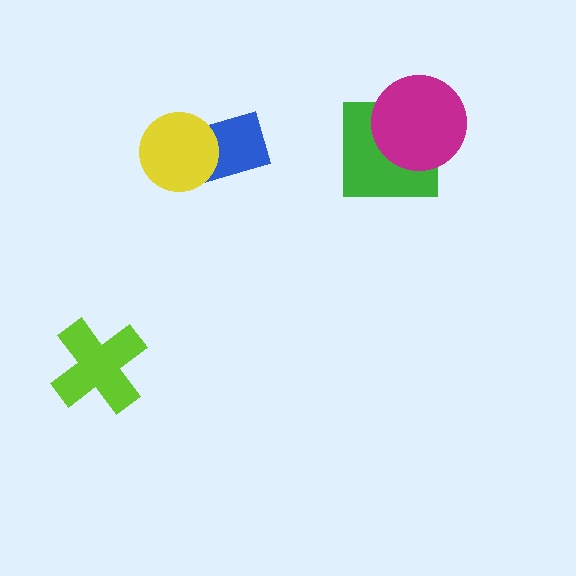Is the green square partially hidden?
Yes, it is partially covered by another shape.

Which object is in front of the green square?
The magenta circle is in front of the green square.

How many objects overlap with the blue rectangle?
1 object overlaps with the blue rectangle.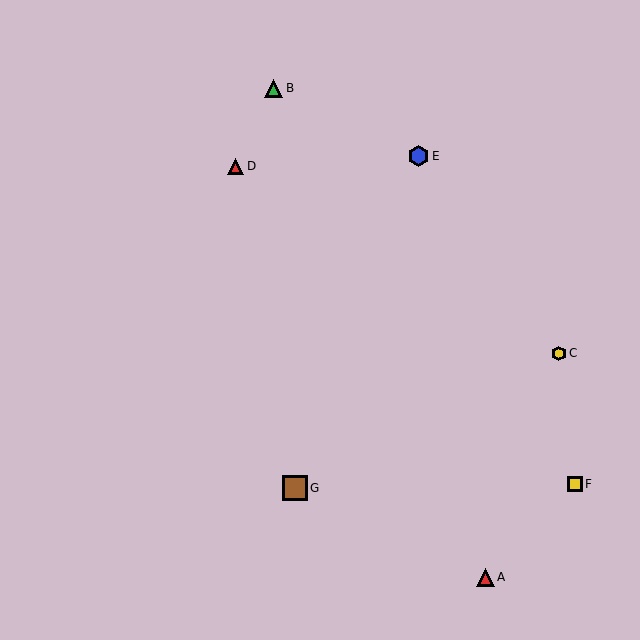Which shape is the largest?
The brown square (labeled G) is the largest.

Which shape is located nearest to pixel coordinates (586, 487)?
The yellow square (labeled F) at (575, 484) is nearest to that location.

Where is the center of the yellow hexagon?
The center of the yellow hexagon is at (559, 353).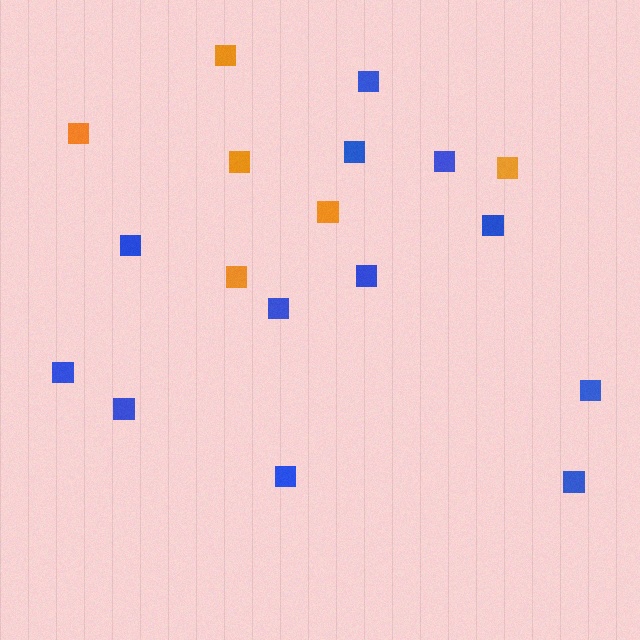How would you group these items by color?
There are 2 groups: one group of blue squares (12) and one group of orange squares (6).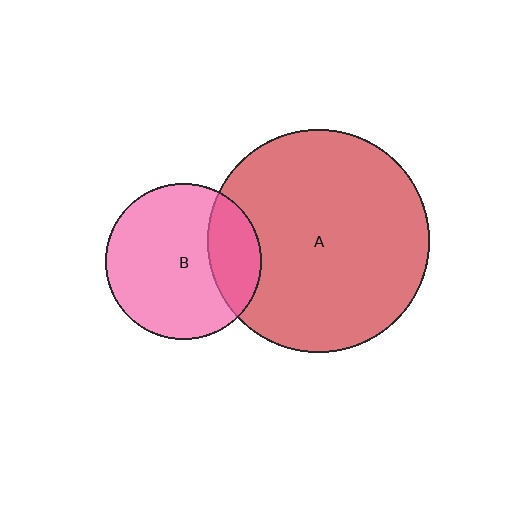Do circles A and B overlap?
Yes.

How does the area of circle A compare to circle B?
Approximately 2.0 times.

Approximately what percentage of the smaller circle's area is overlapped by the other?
Approximately 25%.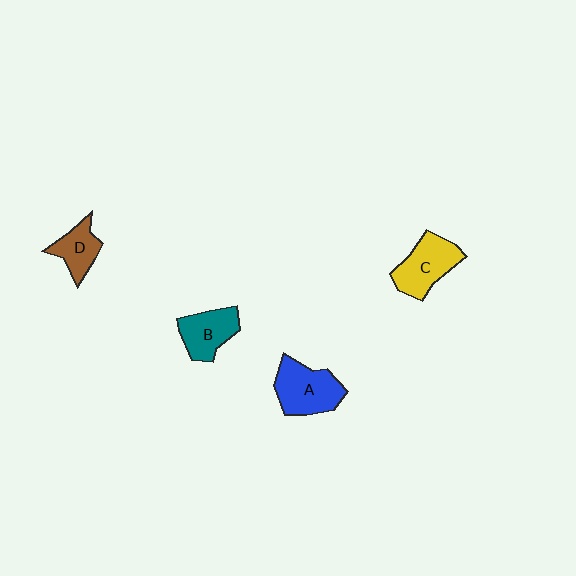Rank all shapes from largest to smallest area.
From largest to smallest: A (blue), C (yellow), B (teal), D (brown).